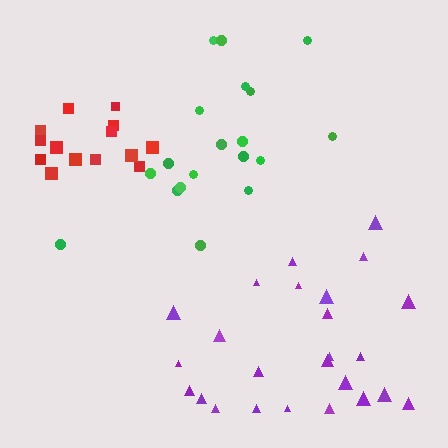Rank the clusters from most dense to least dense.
red, purple, green.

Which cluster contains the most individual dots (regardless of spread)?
Purple (25).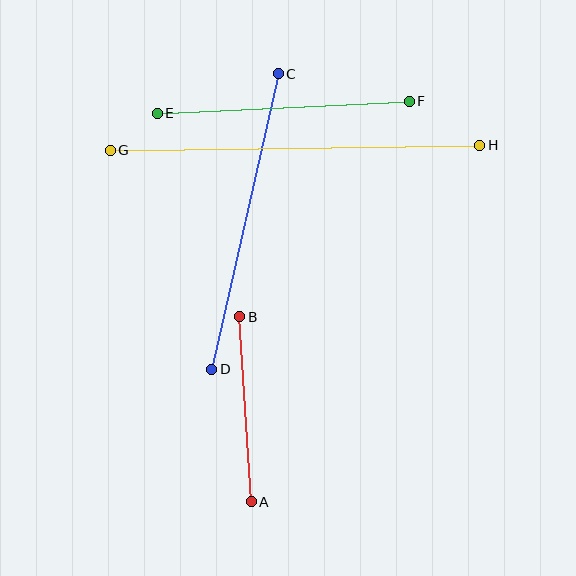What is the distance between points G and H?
The distance is approximately 370 pixels.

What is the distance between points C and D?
The distance is approximately 303 pixels.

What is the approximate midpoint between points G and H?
The midpoint is at approximately (295, 148) pixels.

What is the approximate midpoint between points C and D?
The midpoint is at approximately (245, 222) pixels.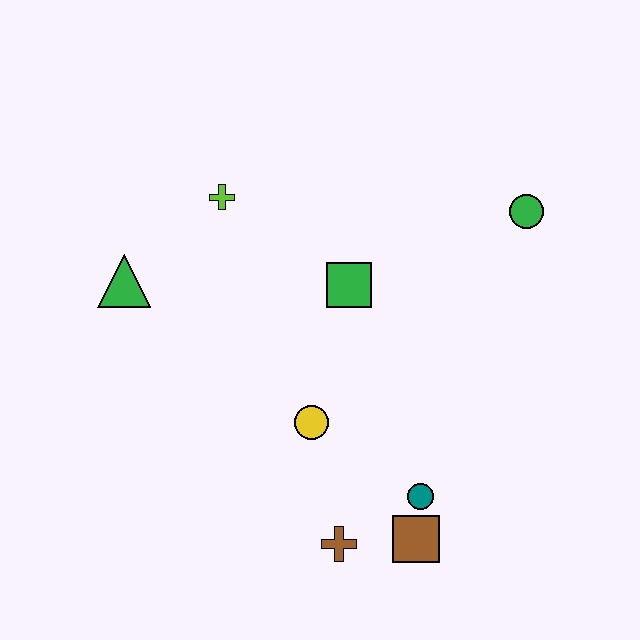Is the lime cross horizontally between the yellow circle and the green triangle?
Yes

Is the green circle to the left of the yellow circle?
No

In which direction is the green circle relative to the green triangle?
The green circle is to the right of the green triangle.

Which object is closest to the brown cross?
The brown square is closest to the brown cross.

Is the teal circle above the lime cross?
No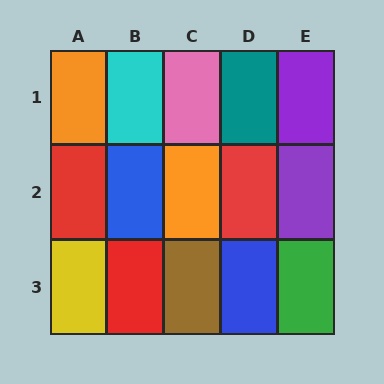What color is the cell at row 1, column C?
Pink.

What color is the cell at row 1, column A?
Orange.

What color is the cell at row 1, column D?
Teal.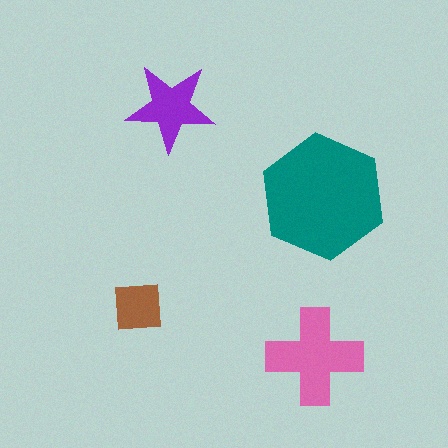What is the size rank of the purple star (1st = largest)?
3rd.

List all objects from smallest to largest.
The brown square, the purple star, the pink cross, the teal hexagon.